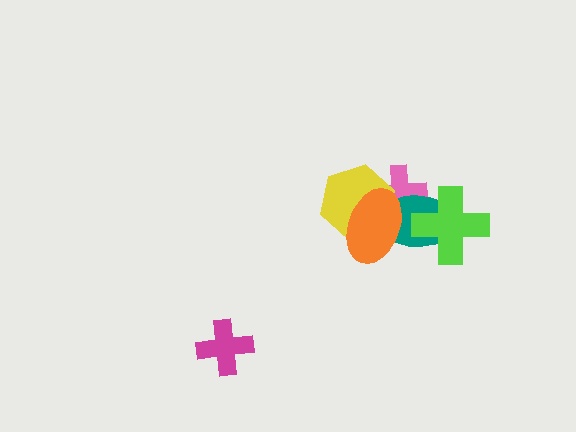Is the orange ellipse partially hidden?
No, no other shape covers it.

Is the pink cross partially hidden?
Yes, it is partially covered by another shape.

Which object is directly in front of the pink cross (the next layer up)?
The teal ellipse is directly in front of the pink cross.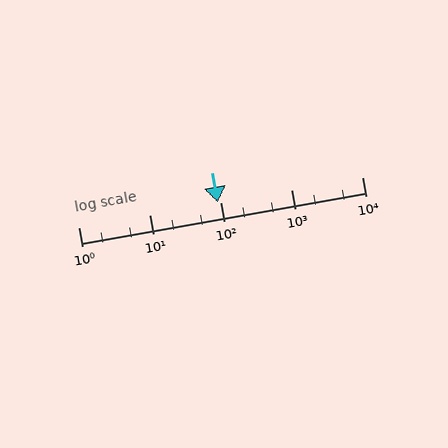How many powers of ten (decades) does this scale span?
The scale spans 4 decades, from 1 to 10000.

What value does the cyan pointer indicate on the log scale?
The pointer indicates approximately 91.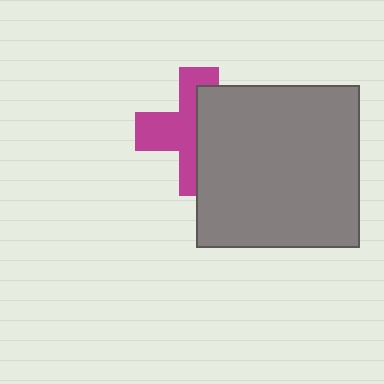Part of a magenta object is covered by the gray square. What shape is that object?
It is a cross.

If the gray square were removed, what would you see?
You would see the complete magenta cross.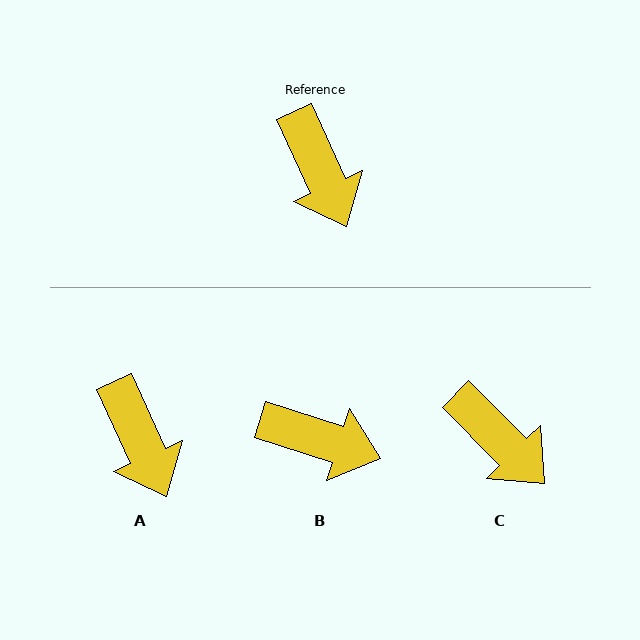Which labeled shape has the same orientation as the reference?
A.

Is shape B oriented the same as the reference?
No, it is off by about 48 degrees.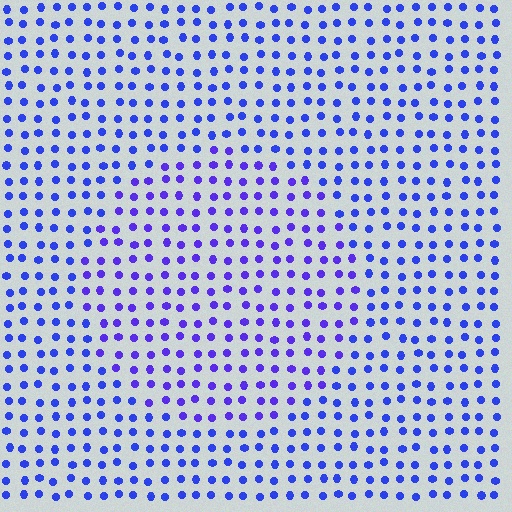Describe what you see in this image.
The image is filled with small blue elements in a uniform arrangement. A circle-shaped region is visible where the elements are tinted to a slightly different hue, forming a subtle color boundary.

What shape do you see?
I see a circle.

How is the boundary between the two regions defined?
The boundary is defined purely by a slight shift in hue (about 21 degrees). Spacing, size, and orientation are identical on both sides.